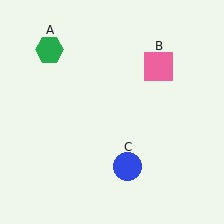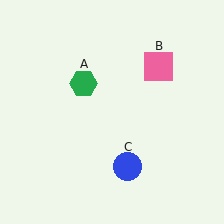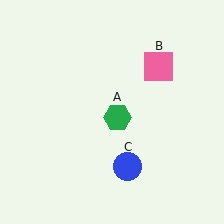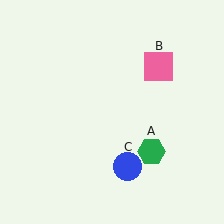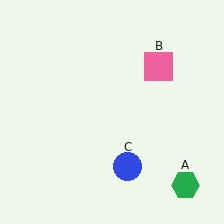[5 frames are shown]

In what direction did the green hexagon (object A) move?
The green hexagon (object A) moved down and to the right.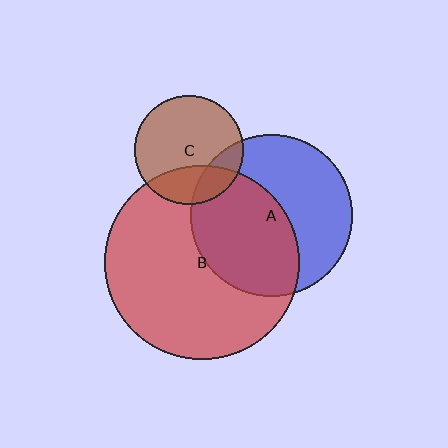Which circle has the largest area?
Circle B (red).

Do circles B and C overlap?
Yes.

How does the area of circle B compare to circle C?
Approximately 3.2 times.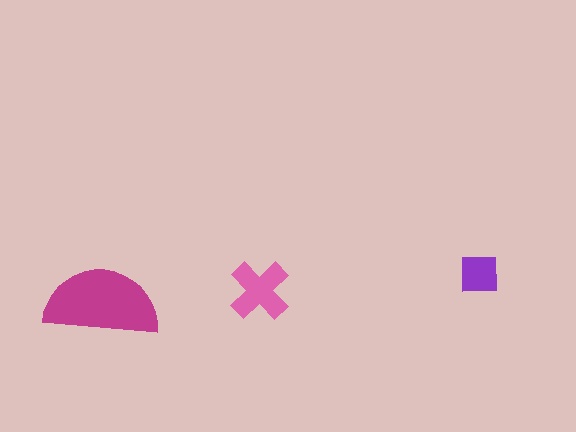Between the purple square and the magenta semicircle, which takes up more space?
The magenta semicircle.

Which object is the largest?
The magenta semicircle.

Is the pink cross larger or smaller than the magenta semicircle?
Smaller.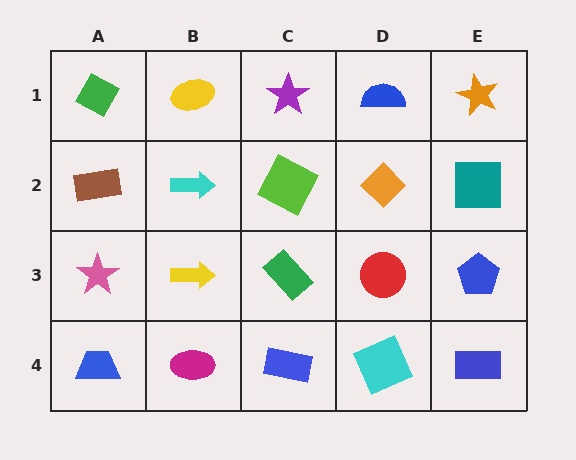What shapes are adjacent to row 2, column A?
A green diamond (row 1, column A), a pink star (row 3, column A), a cyan arrow (row 2, column B).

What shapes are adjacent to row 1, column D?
An orange diamond (row 2, column D), a purple star (row 1, column C), an orange star (row 1, column E).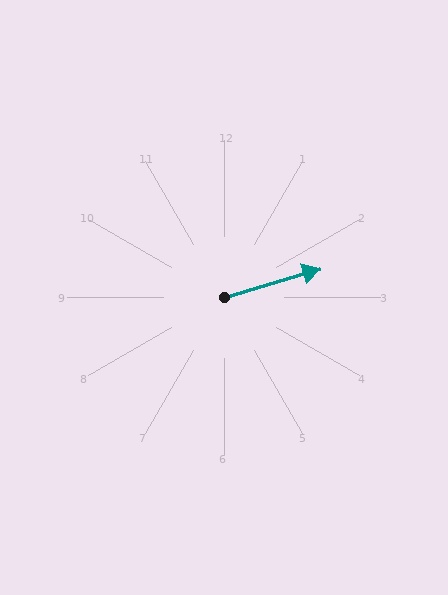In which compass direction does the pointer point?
East.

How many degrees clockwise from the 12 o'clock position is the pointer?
Approximately 73 degrees.